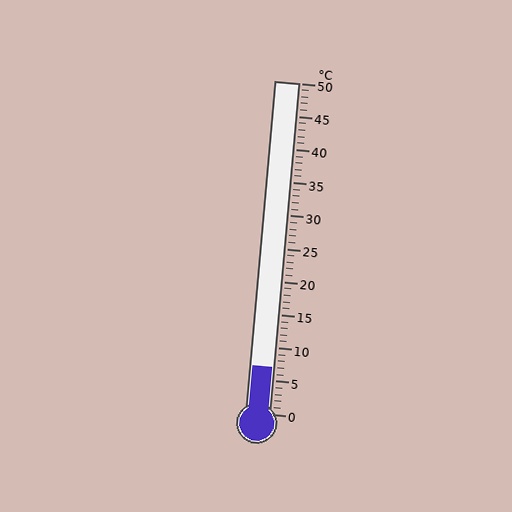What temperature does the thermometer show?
The thermometer shows approximately 7°C.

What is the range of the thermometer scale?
The thermometer scale ranges from 0°C to 50°C.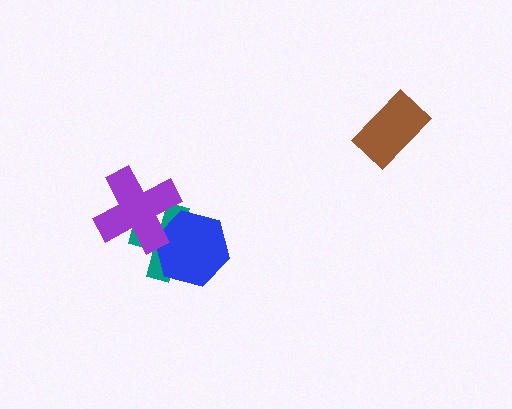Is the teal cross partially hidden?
Yes, it is partially covered by another shape.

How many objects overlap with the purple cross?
2 objects overlap with the purple cross.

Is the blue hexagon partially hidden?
Yes, it is partially covered by another shape.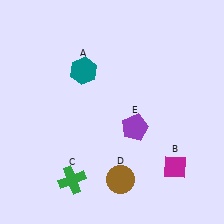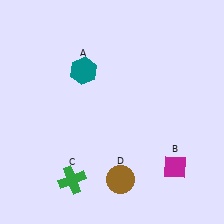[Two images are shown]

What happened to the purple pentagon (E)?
The purple pentagon (E) was removed in Image 2. It was in the bottom-right area of Image 1.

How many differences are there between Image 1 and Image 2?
There is 1 difference between the two images.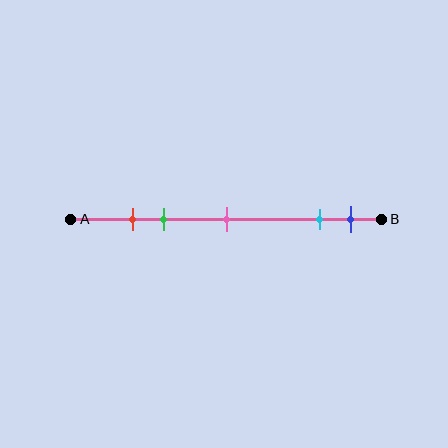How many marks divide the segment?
There are 5 marks dividing the segment.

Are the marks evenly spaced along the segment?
No, the marks are not evenly spaced.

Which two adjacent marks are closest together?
The red and green marks are the closest adjacent pair.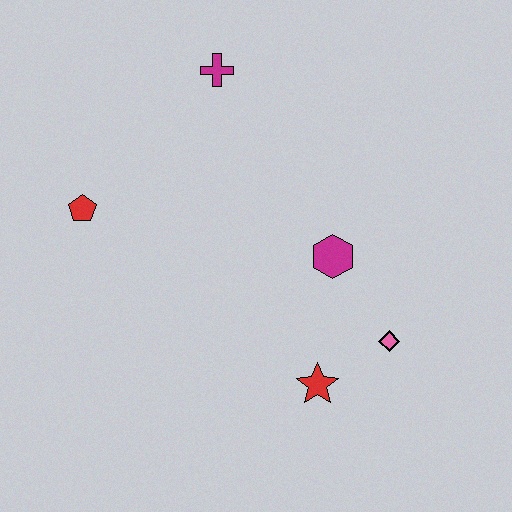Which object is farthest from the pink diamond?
The red pentagon is farthest from the pink diamond.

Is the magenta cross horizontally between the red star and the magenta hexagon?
No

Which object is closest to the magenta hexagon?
The pink diamond is closest to the magenta hexagon.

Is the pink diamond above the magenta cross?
No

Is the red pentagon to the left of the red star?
Yes